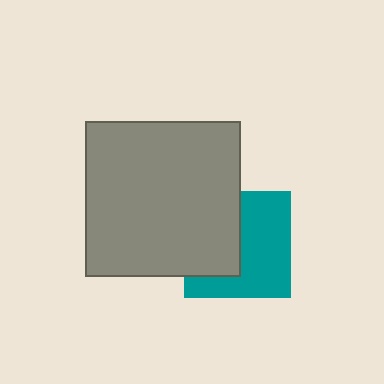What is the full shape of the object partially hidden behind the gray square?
The partially hidden object is a teal square.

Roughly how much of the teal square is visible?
About half of it is visible (roughly 56%).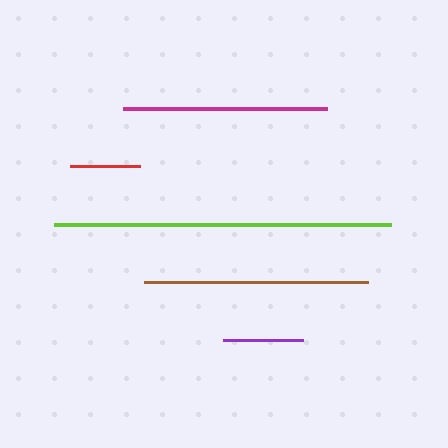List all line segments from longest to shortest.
From longest to shortest: lime, brown, magenta, purple, red.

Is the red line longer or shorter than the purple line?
The purple line is longer than the red line.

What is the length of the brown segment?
The brown segment is approximately 224 pixels long.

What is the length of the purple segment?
The purple segment is approximately 79 pixels long.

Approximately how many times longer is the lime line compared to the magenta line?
The lime line is approximately 1.7 times the length of the magenta line.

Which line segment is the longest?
The lime line is the longest at approximately 337 pixels.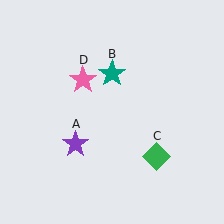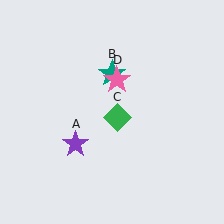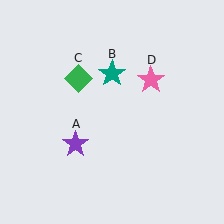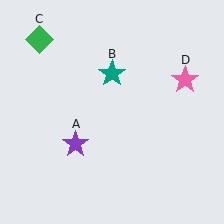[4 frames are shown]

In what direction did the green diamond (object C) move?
The green diamond (object C) moved up and to the left.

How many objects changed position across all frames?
2 objects changed position: green diamond (object C), pink star (object D).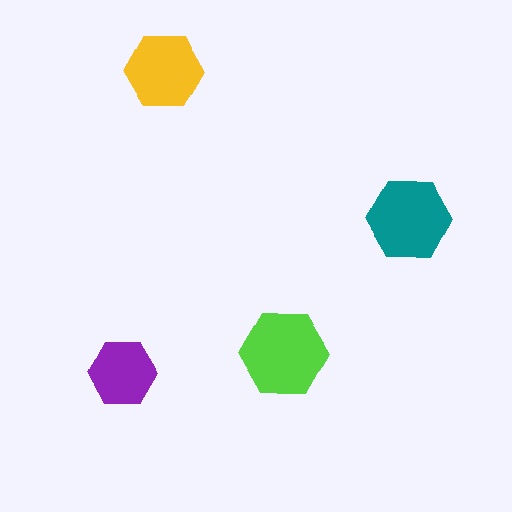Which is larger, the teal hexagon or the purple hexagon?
The teal one.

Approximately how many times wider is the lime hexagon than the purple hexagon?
About 1.5 times wider.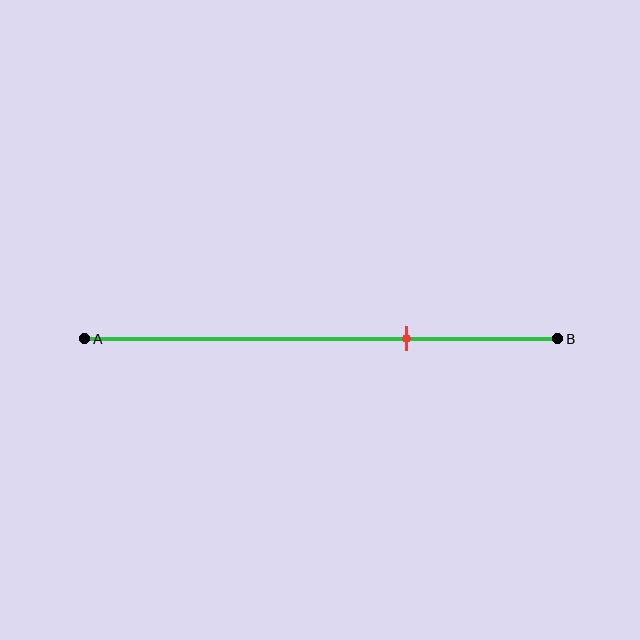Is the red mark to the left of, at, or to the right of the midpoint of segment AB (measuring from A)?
The red mark is to the right of the midpoint of segment AB.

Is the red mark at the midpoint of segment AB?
No, the mark is at about 70% from A, not at the 50% midpoint.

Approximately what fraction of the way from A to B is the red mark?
The red mark is approximately 70% of the way from A to B.